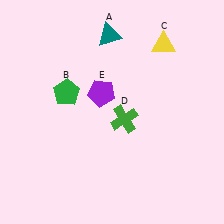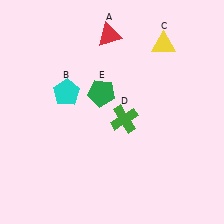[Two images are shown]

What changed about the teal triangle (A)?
In Image 1, A is teal. In Image 2, it changed to red.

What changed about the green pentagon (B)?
In Image 1, B is green. In Image 2, it changed to cyan.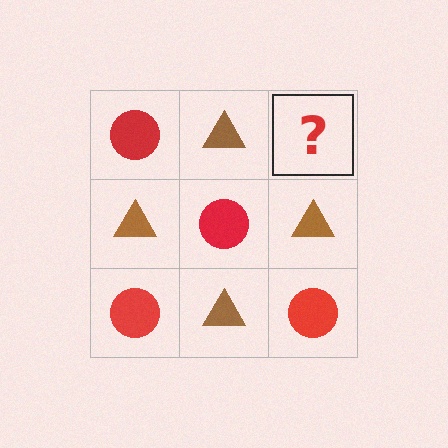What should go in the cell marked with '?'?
The missing cell should contain a red circle.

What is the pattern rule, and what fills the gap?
The rule is that it alternates red circle and brown triangle in a checkerboard pattern. The gap should be filled with a red circle.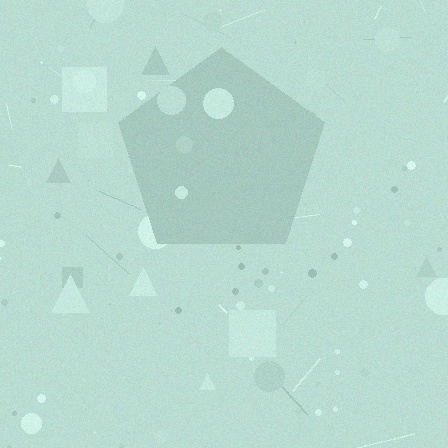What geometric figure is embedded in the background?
A pentagon is embedded in the background.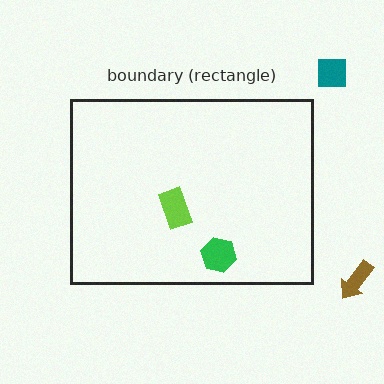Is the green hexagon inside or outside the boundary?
Inside.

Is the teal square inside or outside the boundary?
Outside.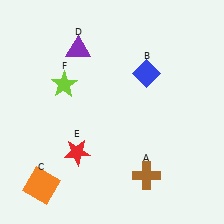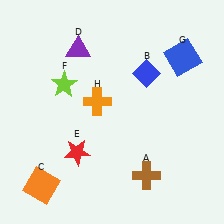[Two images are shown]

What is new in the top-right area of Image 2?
A blue square (G) was added in the top-right area of Image 2.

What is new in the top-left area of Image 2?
An orange cross (H) was added in the top-left area of Image 2.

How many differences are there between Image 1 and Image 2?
There are 2 differences between the two images.